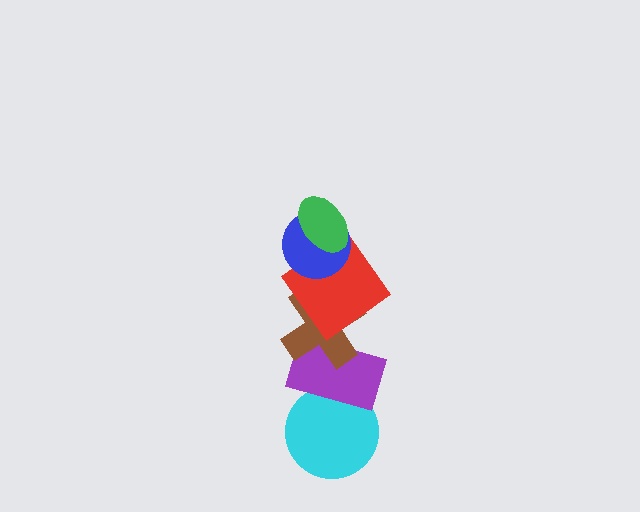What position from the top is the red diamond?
The red diamond is 3rd from the top.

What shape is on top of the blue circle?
The green ellipse is on top of the blue circle.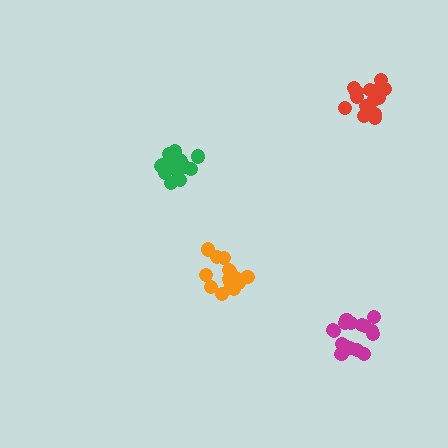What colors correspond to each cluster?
The clusters are colored: orange, magenta, green, red.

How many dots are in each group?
Group 1: 15 dots, Group 2: 17 dots, Group 3: 17 dots, Group 4: 15 dots (64 total).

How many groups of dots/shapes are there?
There are 4 groups.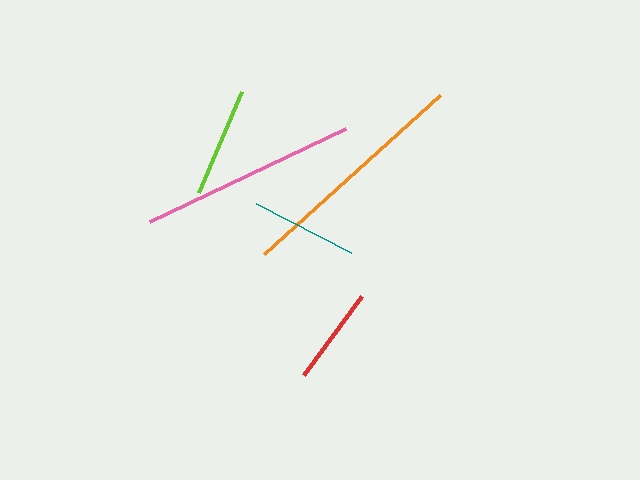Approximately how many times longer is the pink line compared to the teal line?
The pink line is approximately 2.0 times the length of the teal line.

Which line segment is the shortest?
The red line is the shortest at approximately 98 pixels.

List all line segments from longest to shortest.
From longest to shortest: orange, pink, lime, teal, red.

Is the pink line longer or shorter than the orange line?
The orange line is longer than the pink line.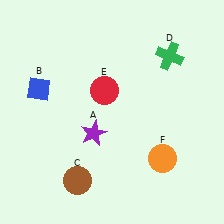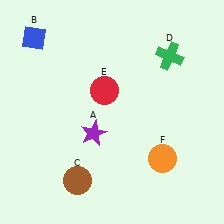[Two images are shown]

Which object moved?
The blue diamond (B) moved up.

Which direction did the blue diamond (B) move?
The blue diamond (B) moved up.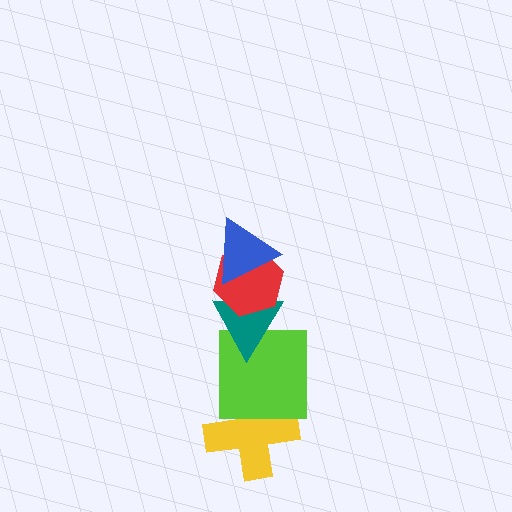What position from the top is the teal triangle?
The teal triangle is 3rd from the top.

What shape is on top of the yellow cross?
The lime square is on top of the yellow cross.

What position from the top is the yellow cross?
The yellow cross is 5th from the top.